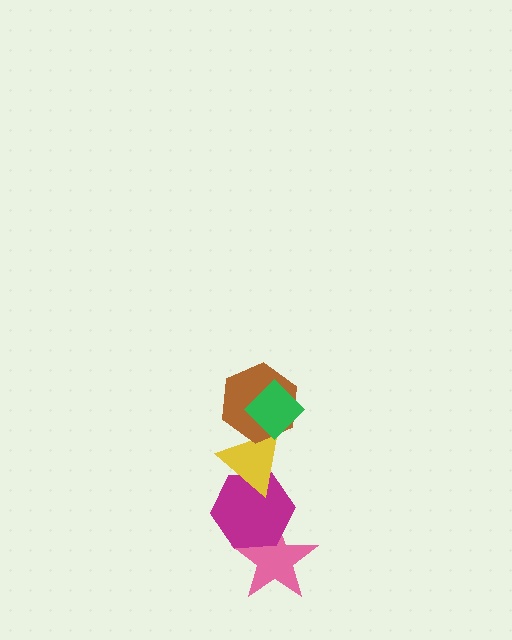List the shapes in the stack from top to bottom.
From top to bottom: the green diamond, the brown hexagon, the yellow triangle, the magenta hexagon, the pink star.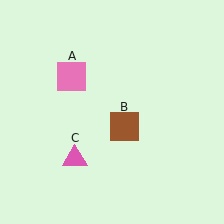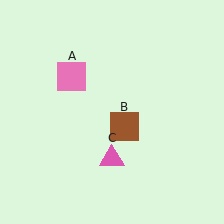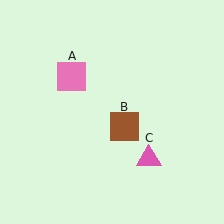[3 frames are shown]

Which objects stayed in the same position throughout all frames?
Pink square (object A) and brown square (object B) remained stationary.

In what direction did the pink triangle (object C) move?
The pink triangle (object C) moved right.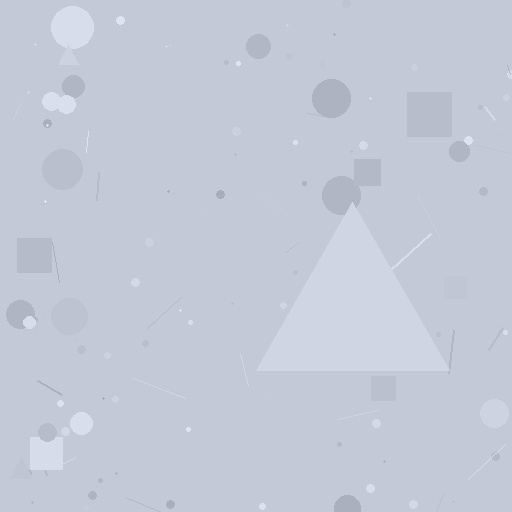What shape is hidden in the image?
A triangle is hidden in the image.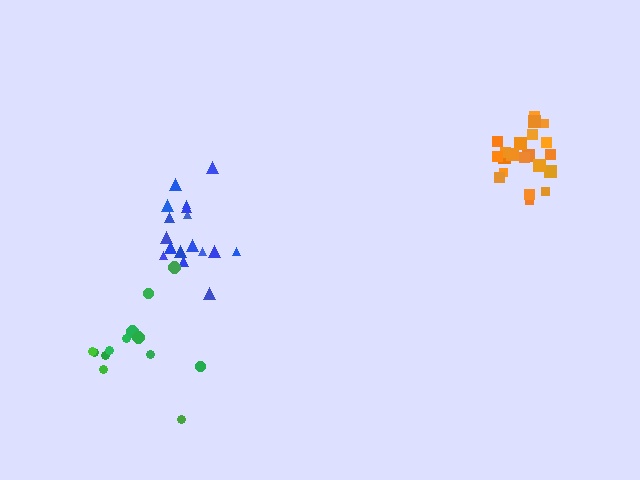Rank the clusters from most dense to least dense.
orange, blue, green.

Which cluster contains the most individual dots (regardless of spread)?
Orange (21).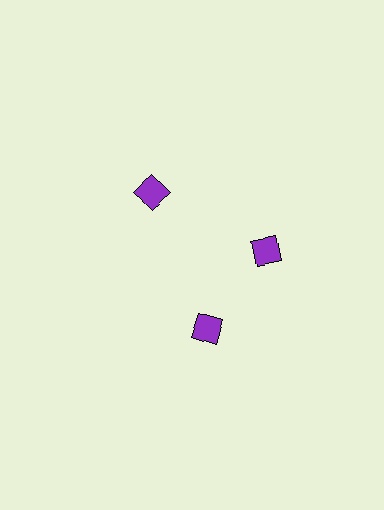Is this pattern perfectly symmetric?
No. The 3 purple squares are arranged in a ring, but one element near the 7 o'clock position is rotated out of alignment along the ring, breaking the 3-fold rotational symmetry.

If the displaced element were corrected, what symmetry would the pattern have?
It would have 3-fold rotational symmetry — the pattern would map onto itself every 120 degrees.